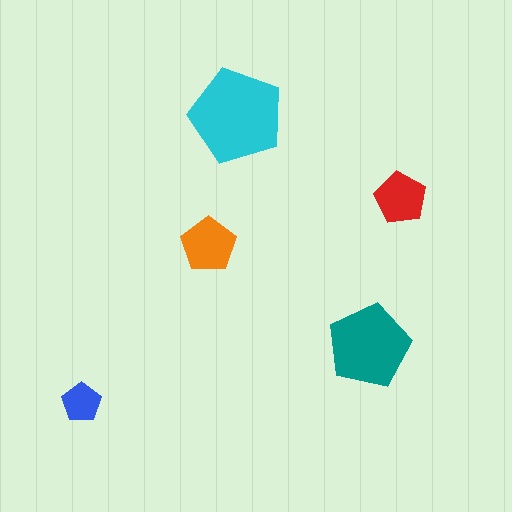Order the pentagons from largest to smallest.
the cyan one, the teal one, the orange one, the red one, the blue one.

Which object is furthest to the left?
The blue pentagon is leftmost.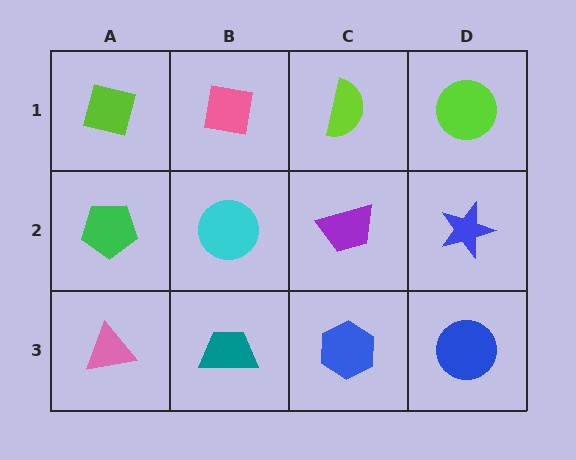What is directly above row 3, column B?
A cyan circle.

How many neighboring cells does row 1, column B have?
3.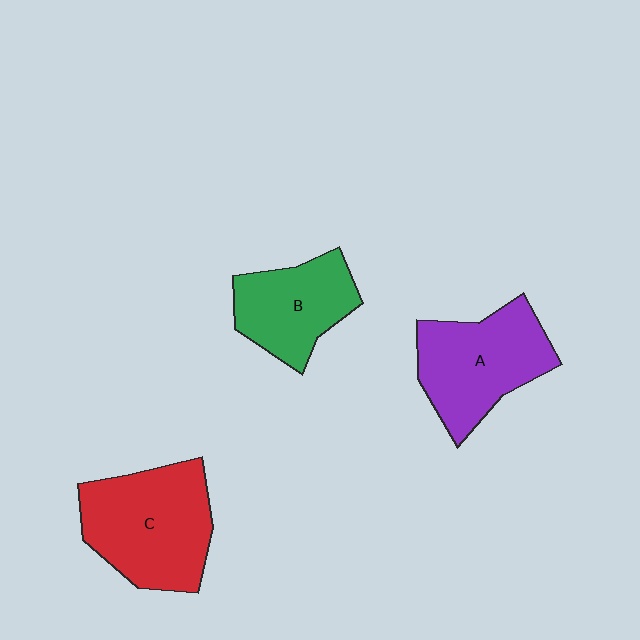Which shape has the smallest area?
Shape B (green).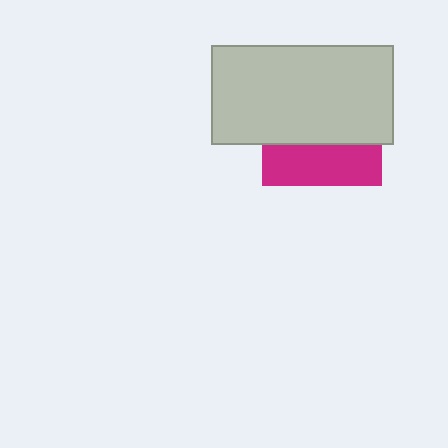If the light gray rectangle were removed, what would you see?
You would see the complete magenta square.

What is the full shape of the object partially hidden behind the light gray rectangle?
The partially hidden object is a magenta square.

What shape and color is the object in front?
The object in front is a light gray rectangle.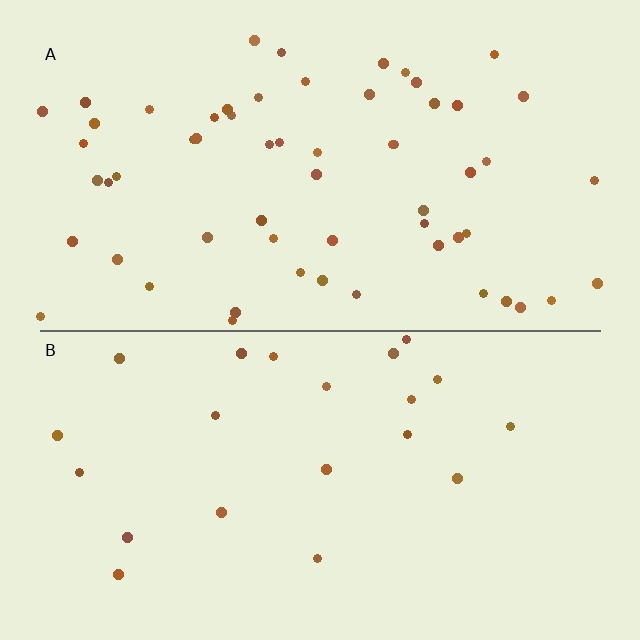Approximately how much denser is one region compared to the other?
Approximately 2.8× — region A over region B.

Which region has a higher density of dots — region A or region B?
A (the top).